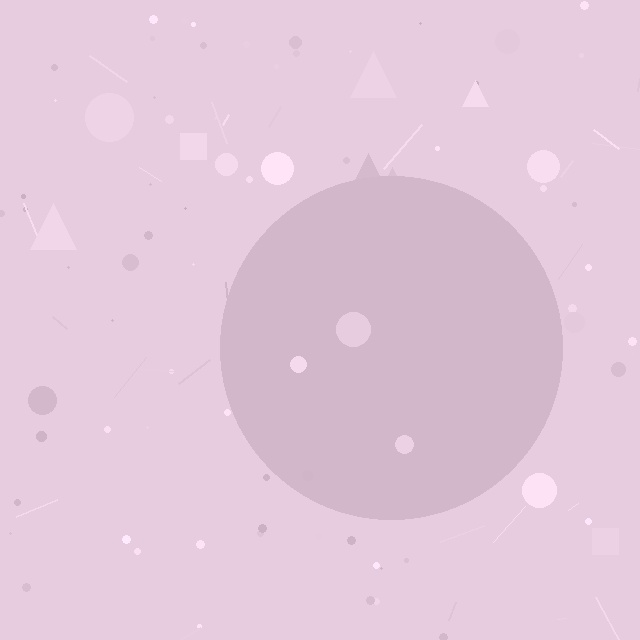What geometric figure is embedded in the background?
A circle is embedded in the background.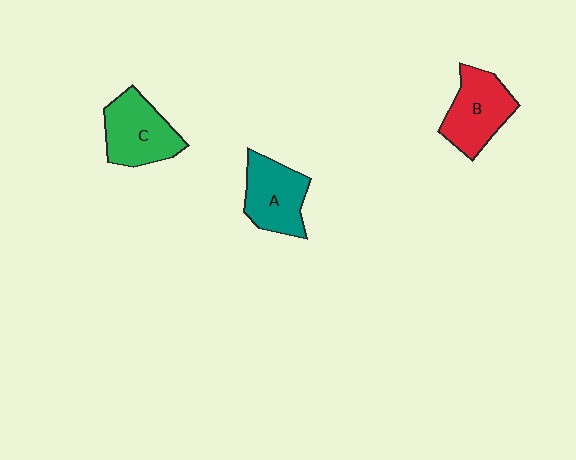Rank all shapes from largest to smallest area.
From largest to smallest: C (green), B (red), A (teal).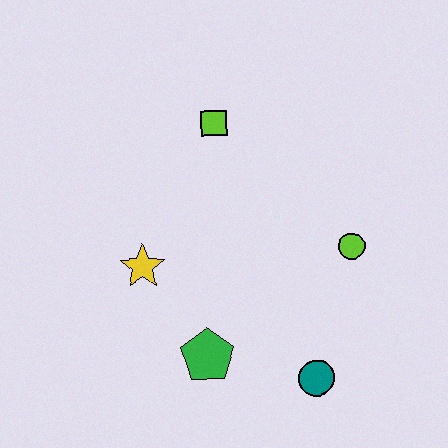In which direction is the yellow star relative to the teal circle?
The yellow star is to the left of the teal circle.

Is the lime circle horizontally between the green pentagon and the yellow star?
No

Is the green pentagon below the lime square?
Yes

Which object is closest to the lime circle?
The teal circle is closest to the lime circle.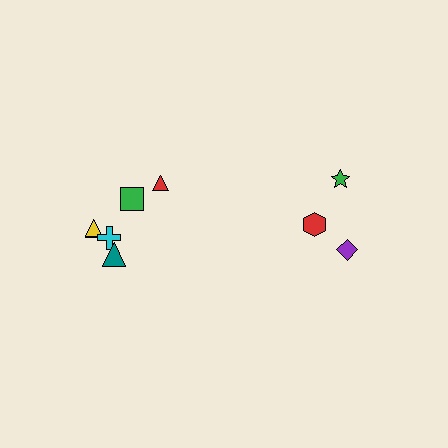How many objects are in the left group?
There are 6 objects.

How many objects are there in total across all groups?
There are 9 objects.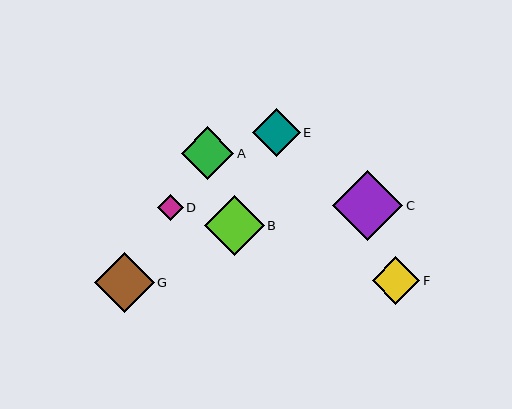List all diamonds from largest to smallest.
From largest to smallest: C, G, B, A, E, F, D.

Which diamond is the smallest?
Diamond D is the smallest with a size of approximately 26 pixels.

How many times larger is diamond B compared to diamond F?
Diamond B is approximately 1.3 times the size of diamond F.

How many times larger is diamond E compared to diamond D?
Diamond E is approximately 1.8 times the size of diamond D.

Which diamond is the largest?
Diamond C is the largest with a size of approximately 70 pixels.